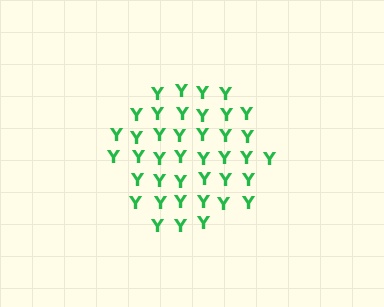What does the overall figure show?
The overall figure shows a circle.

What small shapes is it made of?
It is made of small letter Y's.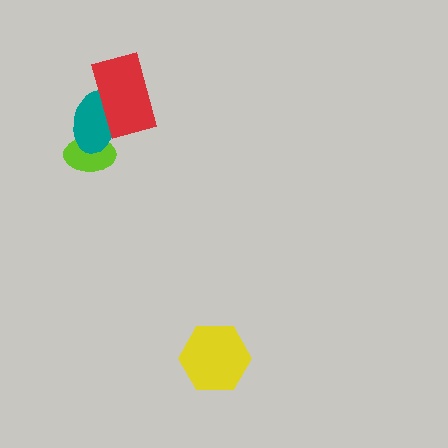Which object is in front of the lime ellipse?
The teal ellipse is in front of the lime ellipse.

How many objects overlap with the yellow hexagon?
0 objects overlap with the yellow hexagon.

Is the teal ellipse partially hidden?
Yes, it is partially covered by another shape.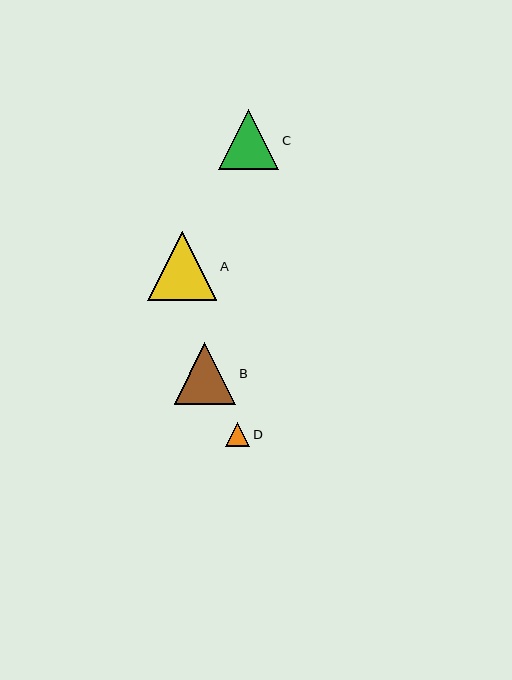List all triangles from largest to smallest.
From largest to smallest: A, B, C, D.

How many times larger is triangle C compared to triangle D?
Triangle C is approximately 2.5 times the size of triangle D.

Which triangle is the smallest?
Triangle D is the smallest with a size of approximately 24 pixels.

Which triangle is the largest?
Triangle A is the largest with a size of approximately 69 pixels.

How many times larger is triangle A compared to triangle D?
Triangle A is approximately 2.8 times the size of triangle D.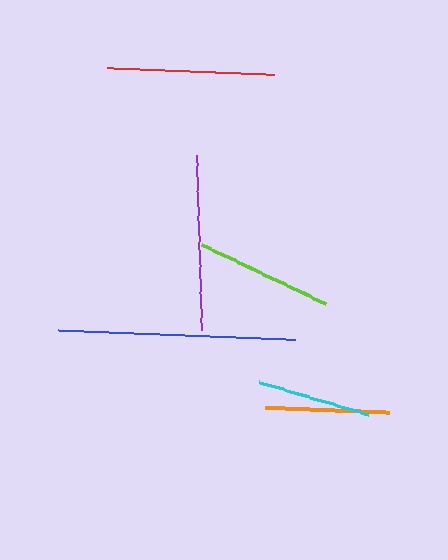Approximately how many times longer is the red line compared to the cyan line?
The red line is approximately 1.5 times the length of the cyan line.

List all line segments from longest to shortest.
From longest to shortest: blue, purple, red, lime, orange, cyan.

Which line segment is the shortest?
The cyan line is the shortest at approximately 113 pixels.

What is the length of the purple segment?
The purple segment is approximately 176 pixels long.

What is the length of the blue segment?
The blue segment is approximately 237 pixels long.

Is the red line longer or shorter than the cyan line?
The red line is longer than the cyan line.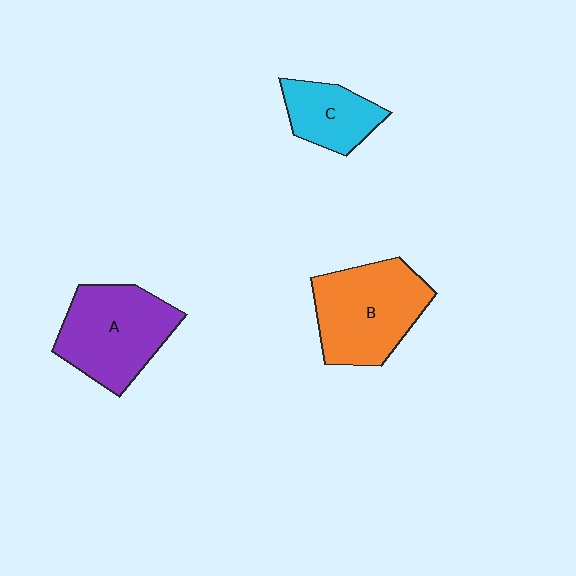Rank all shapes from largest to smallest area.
From largest to smallest: B (orange), A (purple), C (cyan).